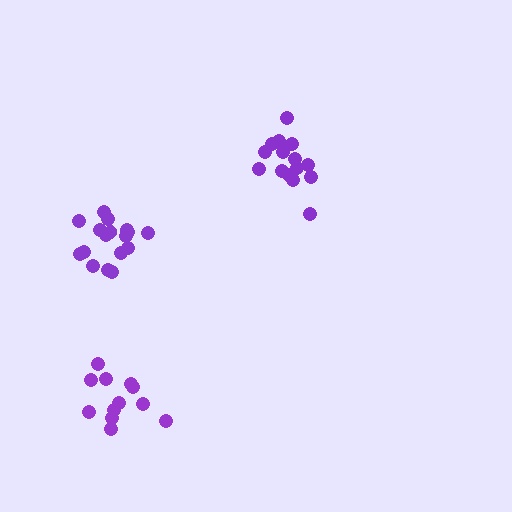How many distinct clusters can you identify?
There are 3 distinct clusters.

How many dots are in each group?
Group 1: 15 dots, Group 2: 12 dots, Group 3: 17 dots (44 total).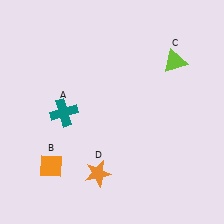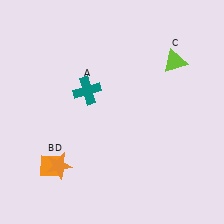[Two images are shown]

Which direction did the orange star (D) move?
The orange star (D) moved left.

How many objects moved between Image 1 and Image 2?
2 objects moved between the two images.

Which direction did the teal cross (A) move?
The teal cross (A) moved right.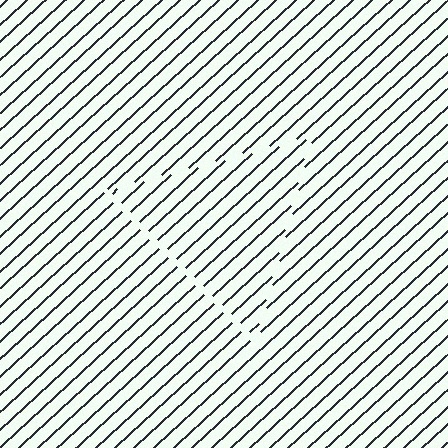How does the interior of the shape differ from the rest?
The interior of the shape contains the same grating, shifted by half a period — the contour is defined by the phase discontinuity where line-ends from the inner and outer gratings abut.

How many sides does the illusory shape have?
3 sides — the line-ends trace a triangle.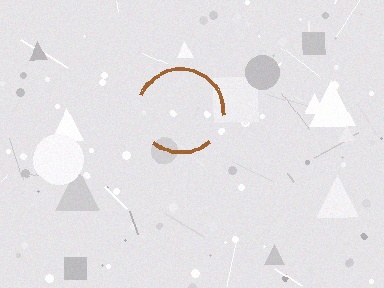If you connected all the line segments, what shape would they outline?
They would outline a circle.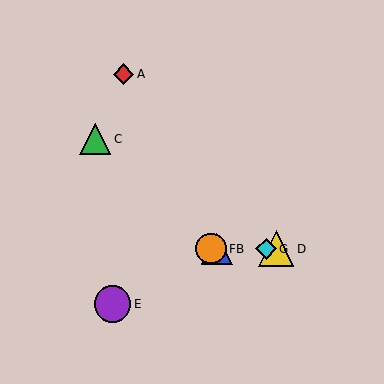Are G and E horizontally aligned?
No, G is at y≈249 and E is at y≈304.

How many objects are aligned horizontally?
4 objects (B, D, F, G) are aligned horizontally.